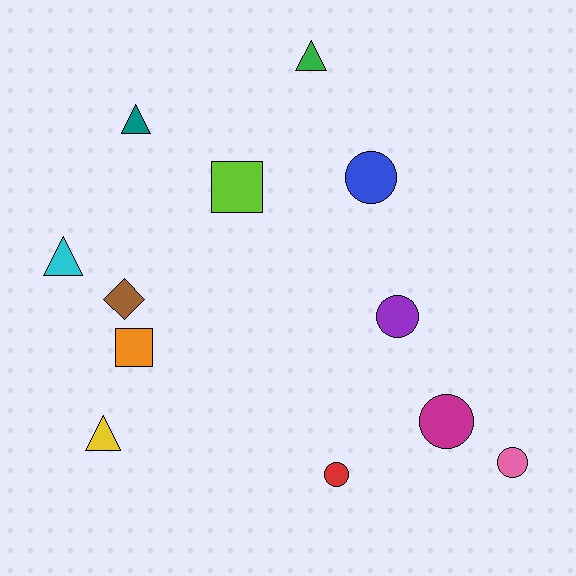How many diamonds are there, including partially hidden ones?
There is 1 diamond.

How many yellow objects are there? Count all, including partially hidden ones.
There is 1 yellow object.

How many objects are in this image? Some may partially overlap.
There are 12 objects.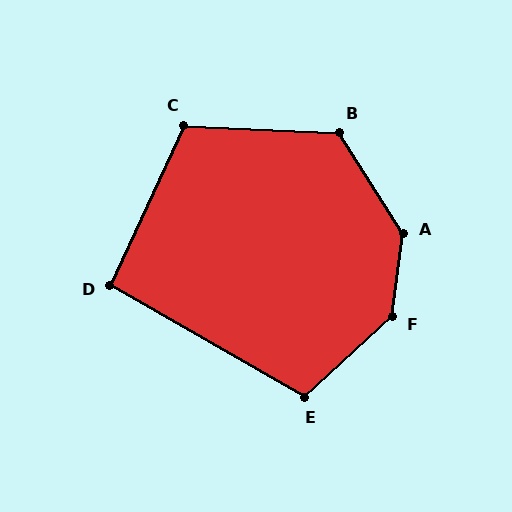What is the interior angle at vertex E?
Approximately 108 degrees (obtuse).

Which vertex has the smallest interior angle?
D, at approximately 95 degrees.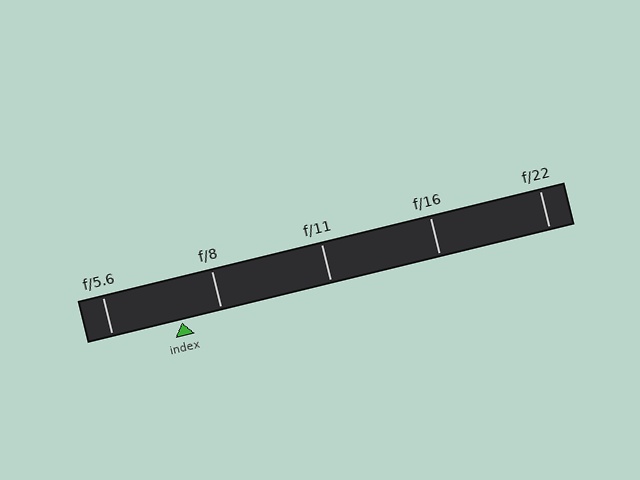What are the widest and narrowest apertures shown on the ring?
The widest aperture shown is f/5.6 and the narrowest is f/22.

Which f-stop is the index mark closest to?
The index mark is closest to f/8.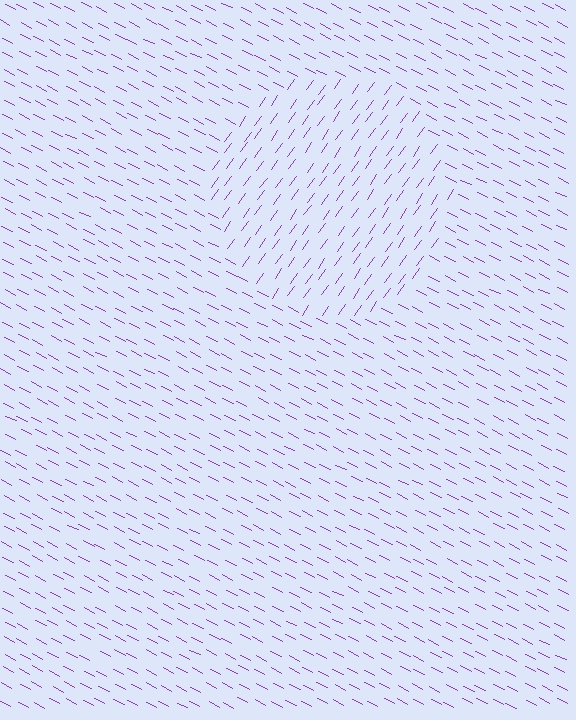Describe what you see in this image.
The image is filled with small purple line segments. A circle region in the image has lines oriented differently from the surrounding lines, creating a visible texture boundary.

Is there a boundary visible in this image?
Yes, there is a texture boundary formed by a change in line orientation.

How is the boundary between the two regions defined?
The boundary is defined purely by a change in line orientation (approximately 82 degrees difference). All lines are the same color and thickness.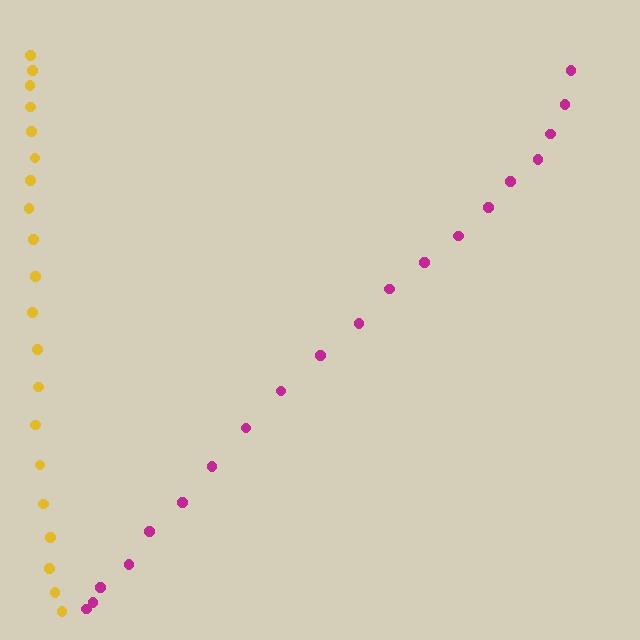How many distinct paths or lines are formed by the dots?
There are 2 distinct paths.